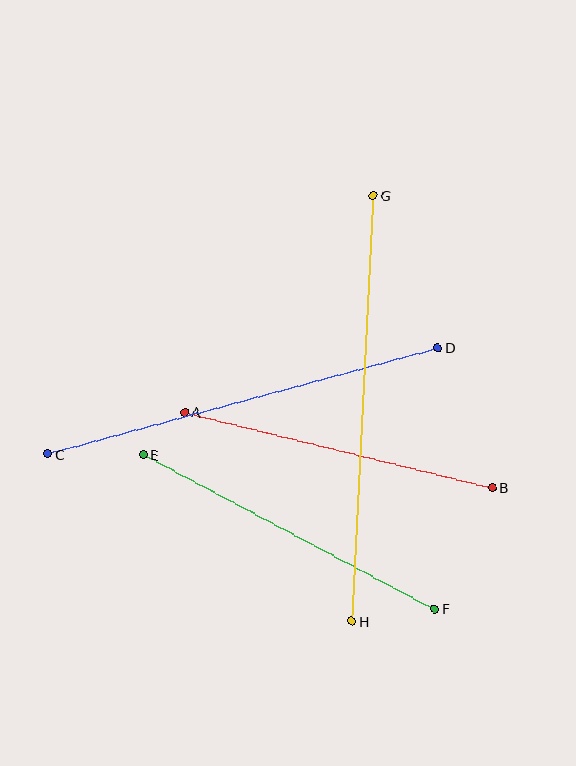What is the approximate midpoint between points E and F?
The midpoint is at approximately (289, 532) pixels.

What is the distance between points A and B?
The distance is approximately 317 pixels.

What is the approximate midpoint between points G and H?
The midpoint is at approximately (363, 408) pixels.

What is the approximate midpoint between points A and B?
The midpoint is at approximately (338, 450) pixels.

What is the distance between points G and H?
The distance is approximately 427 pixels.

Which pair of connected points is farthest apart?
Points G and H are farthest apart.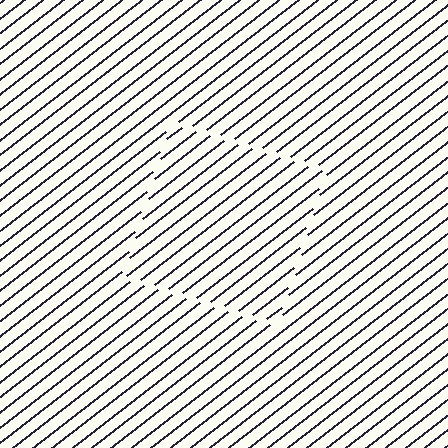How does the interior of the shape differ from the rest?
The interior of the shape contains the same grating, shifted by half a period — the contour is defined by the phase discontinuity where line-ends from the inner and outer gratings abut.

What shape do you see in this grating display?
An illusory square. The interior of the shape contains the same grating, shifted by half a period — the contour is defined by the phase discontinuity where line-ends from the inner and outer gratings abut.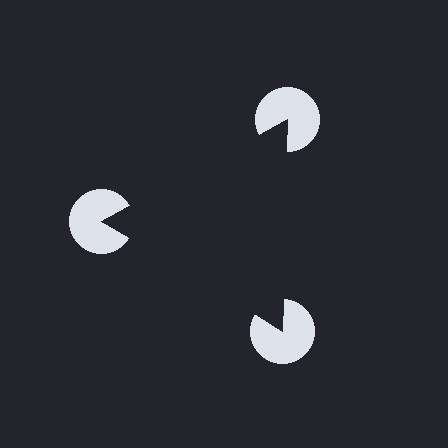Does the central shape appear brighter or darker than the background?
It typically appears slightly darker than the background, even though no actual brightness change is drawn.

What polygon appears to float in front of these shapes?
An illusory triangle — its edges are inferred from the aligned wedge cuts in the pac-man discs, not physically drawn.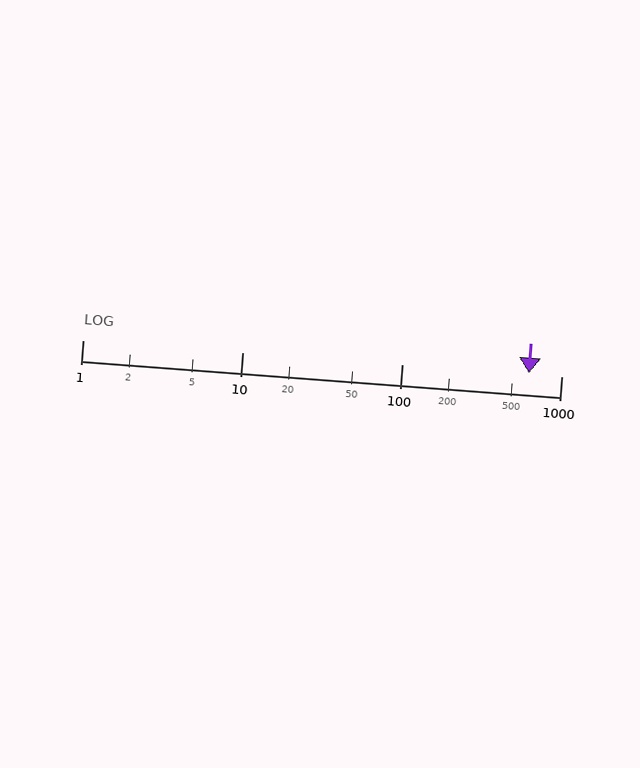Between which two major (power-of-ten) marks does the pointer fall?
The pointer is between 100 and 1000.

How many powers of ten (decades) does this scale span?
The scale spans 3 decades, from 1 to 1000.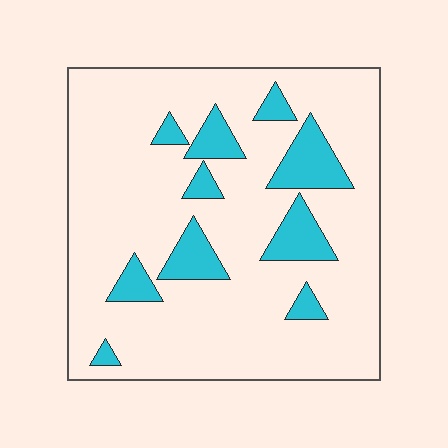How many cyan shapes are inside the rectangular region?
10.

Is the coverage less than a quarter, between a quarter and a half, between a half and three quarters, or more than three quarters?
Less than a quarter.